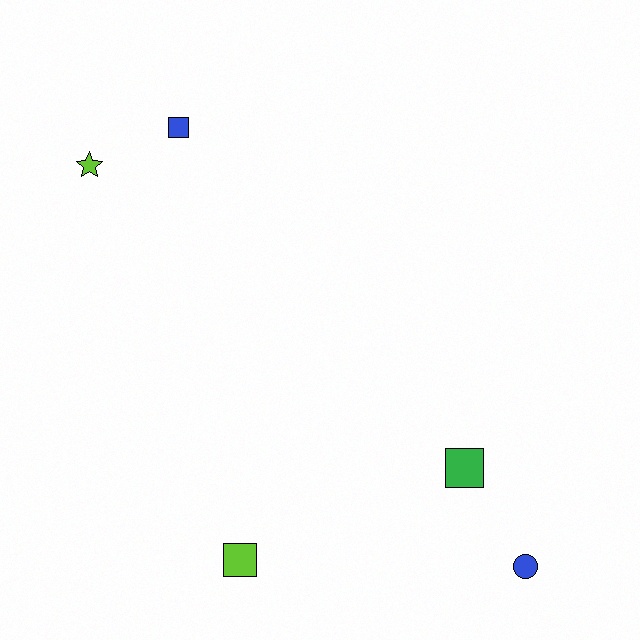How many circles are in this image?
There is 1 circle.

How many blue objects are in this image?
There are 2 blue objects.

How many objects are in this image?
There are 5 objects.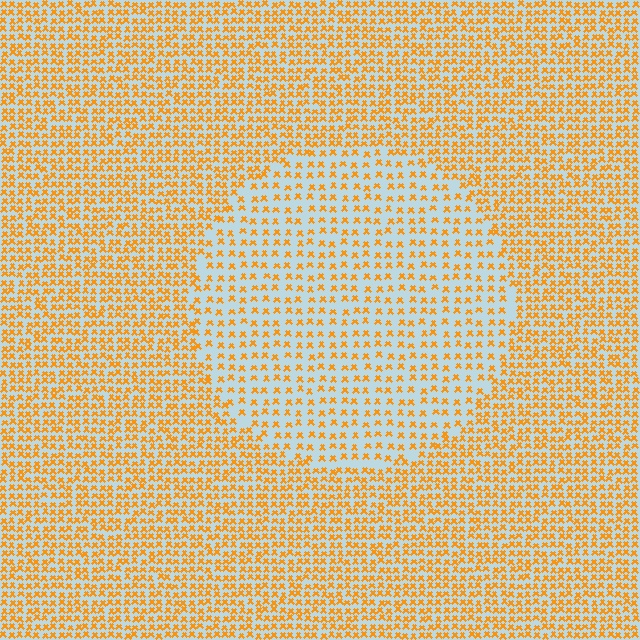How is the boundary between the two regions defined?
The boundary is defined by a change in element density (approximately 1.9x ratio). All elements are the same color, size, and shape.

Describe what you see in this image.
The image contains small orange elements arranged at two different densities. A circle-shaped region is visible where the elements are less densely packed than the surrounding area.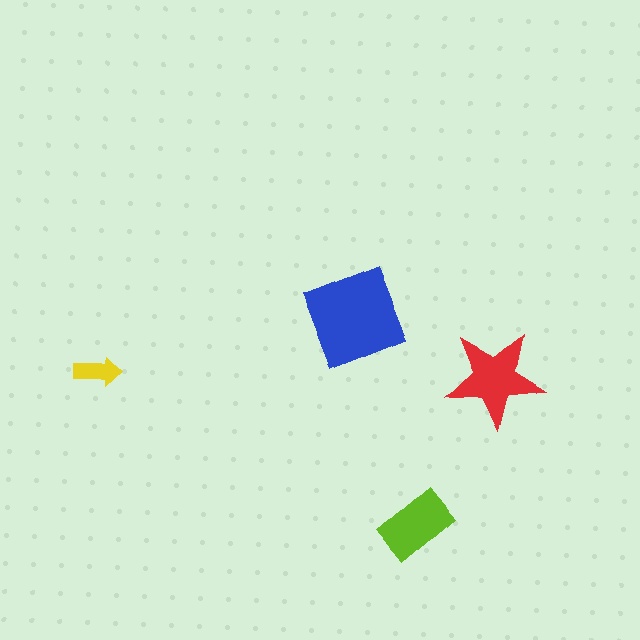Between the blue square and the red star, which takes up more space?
The blue square.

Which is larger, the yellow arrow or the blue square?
The blue square.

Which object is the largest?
The blue square.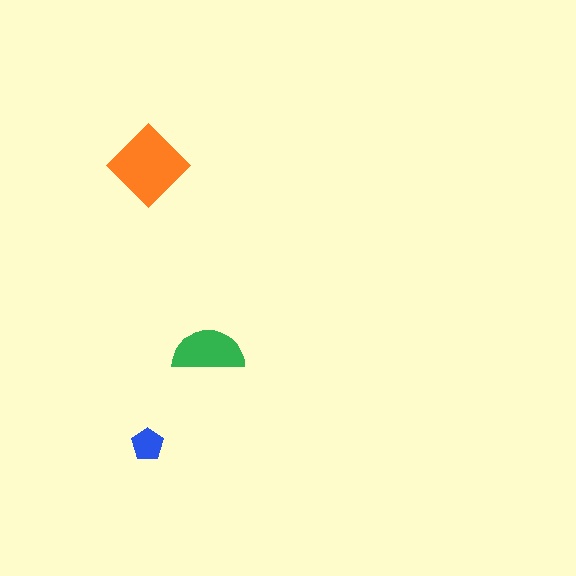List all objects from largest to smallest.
The orange diamond, the green semicircle, the blue pentagon.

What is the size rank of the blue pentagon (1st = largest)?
3rd.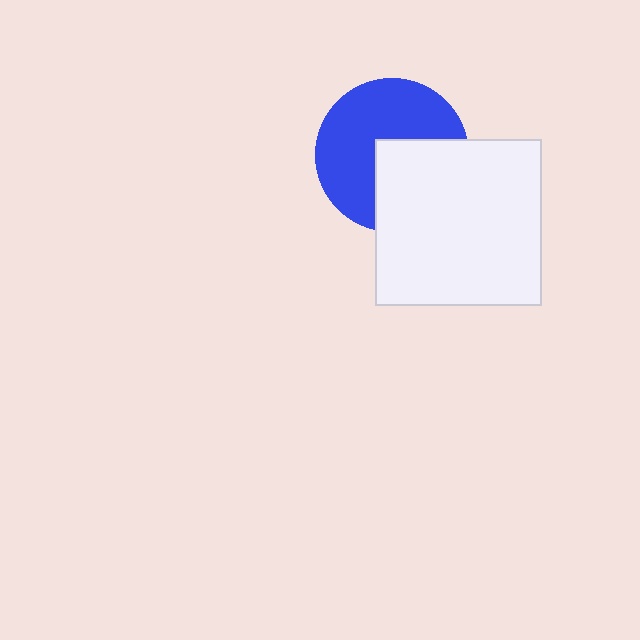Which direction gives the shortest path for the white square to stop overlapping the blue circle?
Moving toward the lower-right gives the shortest separation.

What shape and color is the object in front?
The object in front is a white square.